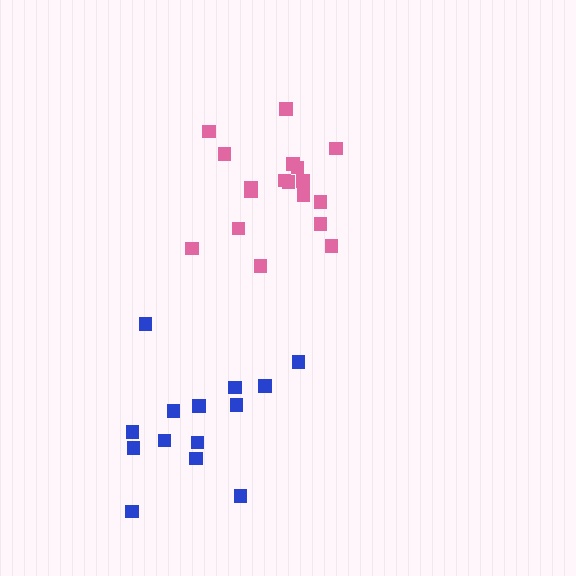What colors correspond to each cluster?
The clusters are colored: pink, blue.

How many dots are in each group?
Group 1: 18 dots, Group 2: 14 dots (32 total).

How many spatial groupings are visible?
There are 2 spatial groupings.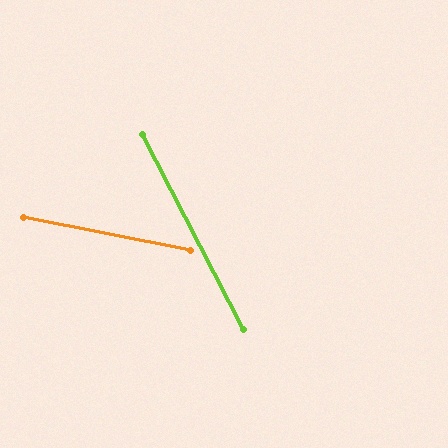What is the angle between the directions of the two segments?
Approximately 52 degrees.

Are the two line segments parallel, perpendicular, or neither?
Neither parallel nor perpendicular — they differ by about 52°.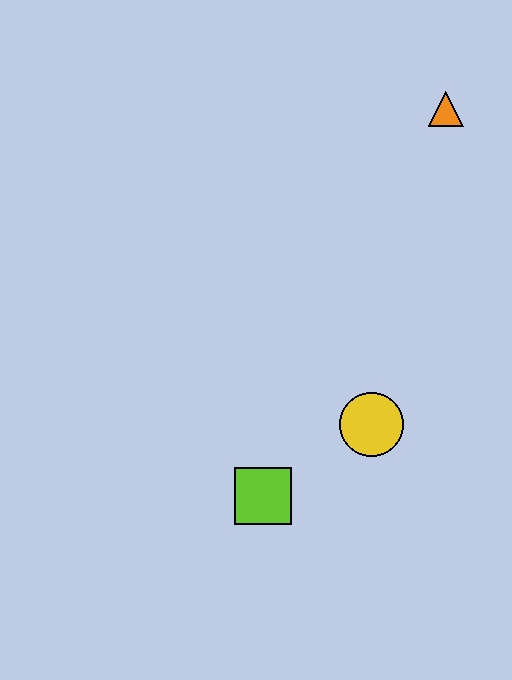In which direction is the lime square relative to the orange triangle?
The lime square is below the orange triangle.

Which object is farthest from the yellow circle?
The orange triangle is farthest from the yellow circle.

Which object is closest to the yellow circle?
The lime square is closest to the yellow circle.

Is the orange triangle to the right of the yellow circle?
Yes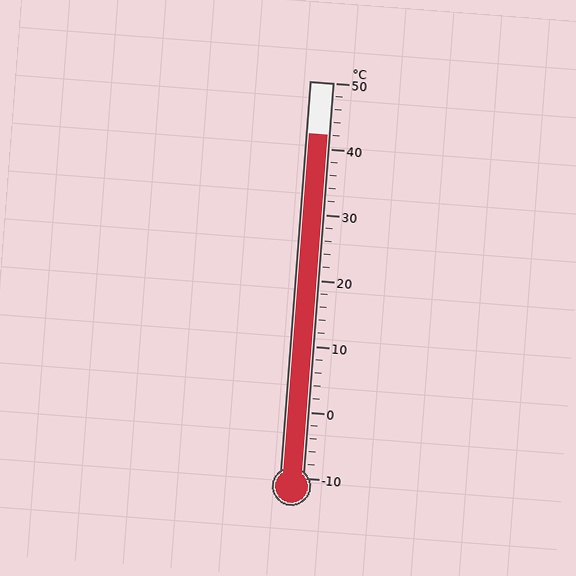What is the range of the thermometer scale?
The thermometer scale ranges from -10°C to 50°C.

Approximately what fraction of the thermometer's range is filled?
The thermometer is filled to approximately 85% of its range.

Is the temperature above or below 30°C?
The temperature is above 30°C.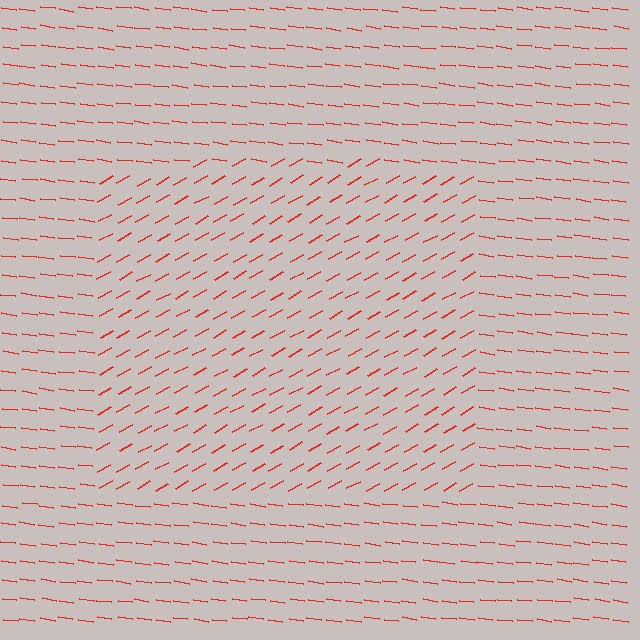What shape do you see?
I see a rectangle.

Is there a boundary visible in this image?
Yes, there is a texture boundary formed by a change in line orientation.